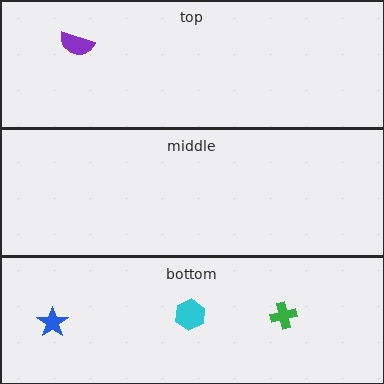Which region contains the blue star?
The bottom region.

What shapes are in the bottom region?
The blue star, the green cross, the cyan hexagon.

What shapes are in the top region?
The purple semicircle.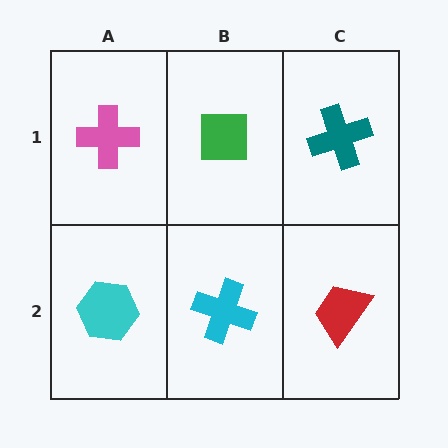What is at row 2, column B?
A cyan cross.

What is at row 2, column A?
A cyan hexagon.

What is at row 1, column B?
A green square.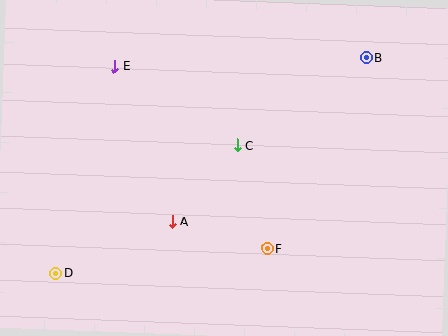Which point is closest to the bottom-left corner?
Point D is closest to the bottom-left corner.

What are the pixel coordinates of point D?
Point D is at (56, 273).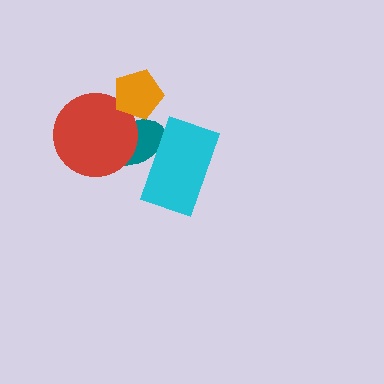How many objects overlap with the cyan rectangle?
1 object overlaps with the cyan rectangle.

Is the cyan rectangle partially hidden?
No, no other shape covers it.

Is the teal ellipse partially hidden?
Yes, it is partially covered by another shape.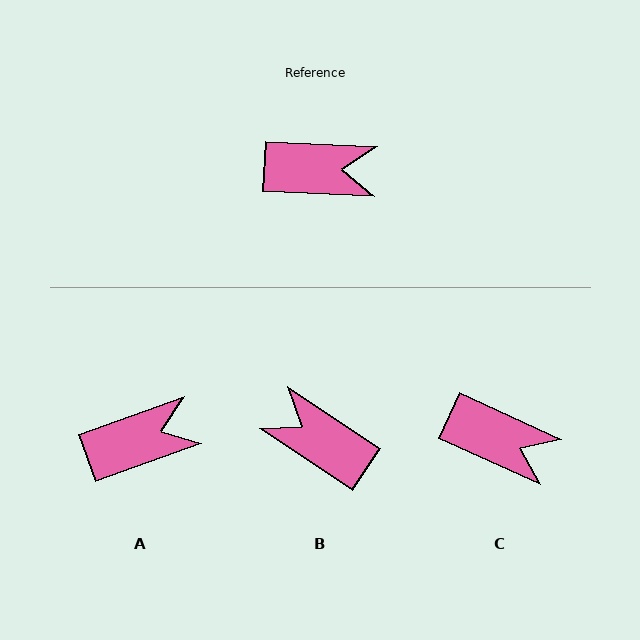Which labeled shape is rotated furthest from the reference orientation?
B, about 149 degrees away.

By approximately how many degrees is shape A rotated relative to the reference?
Approximately 22 degrees counter-clockwise.